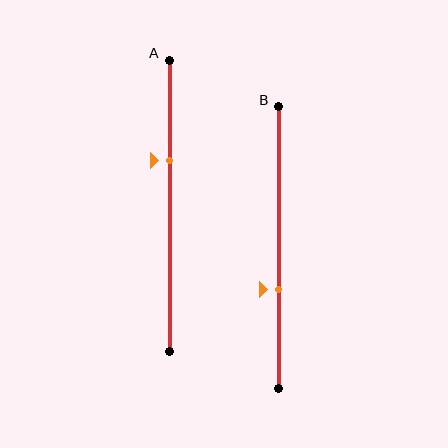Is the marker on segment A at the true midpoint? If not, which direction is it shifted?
No, the marker on segment A is shifted upward by about 16% of the segment length.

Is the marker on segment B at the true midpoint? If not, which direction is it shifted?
No, the marker on segment B is shifted downward by about 15% of the segment length.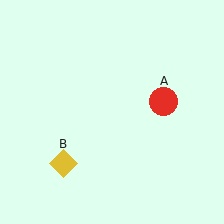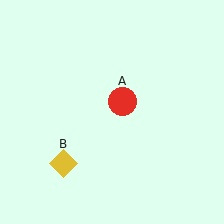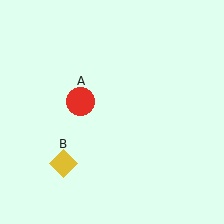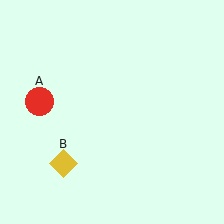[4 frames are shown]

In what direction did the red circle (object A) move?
The red circle (object A) moved left.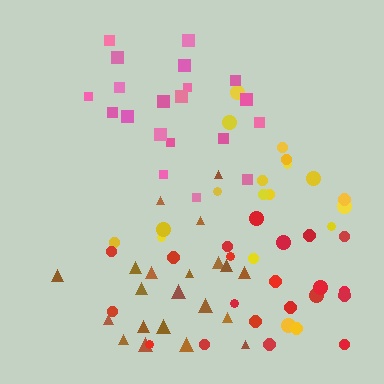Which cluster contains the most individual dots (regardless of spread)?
Red (22).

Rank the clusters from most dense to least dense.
brown, pink, yellow, red.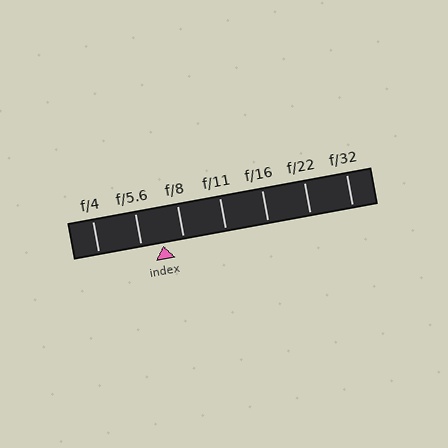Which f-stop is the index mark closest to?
The index mark is closest to f/8.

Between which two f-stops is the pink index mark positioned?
The index mark is between f/5.6 and f/8.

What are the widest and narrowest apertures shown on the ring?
The widest aperture shown is f/4 and the narrowest is f/32.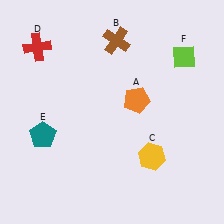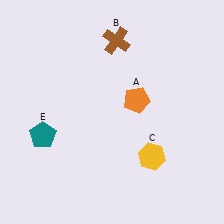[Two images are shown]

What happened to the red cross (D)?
The red cross (D) was removed in Image 2. It was in the top-left area of Image 1.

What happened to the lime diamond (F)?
The lime diamond (F) was removed in Image 2. It was in the top-right area of Image 1.